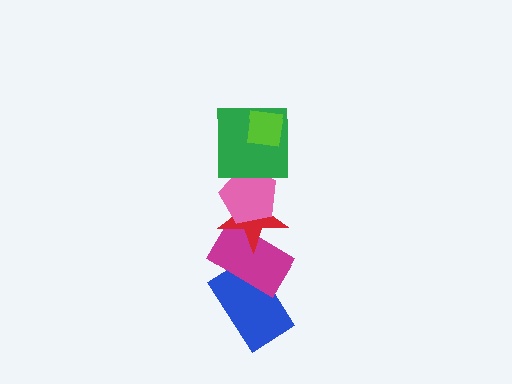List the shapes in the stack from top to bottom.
From top to bottom: the lime square, the green square, the pink pentagon, the red star, the magenta rectangle, the blue rectangle.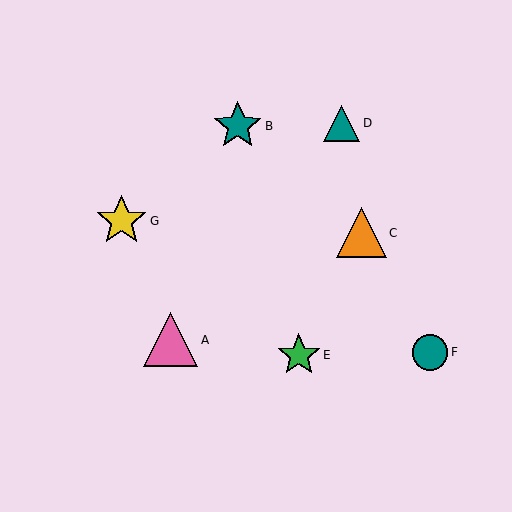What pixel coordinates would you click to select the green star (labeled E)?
Click at (299, 355) to select the green star E.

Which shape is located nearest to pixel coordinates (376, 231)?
The orange triangle (labeled C) at (361, 233) is nearest to that location.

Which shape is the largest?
The pink triangle (labeled A) is the largest.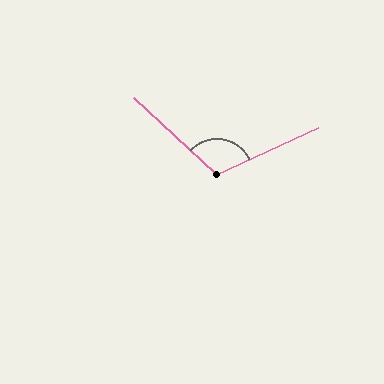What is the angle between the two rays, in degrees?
Approximately 112 degrees.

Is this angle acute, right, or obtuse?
It is obtuse.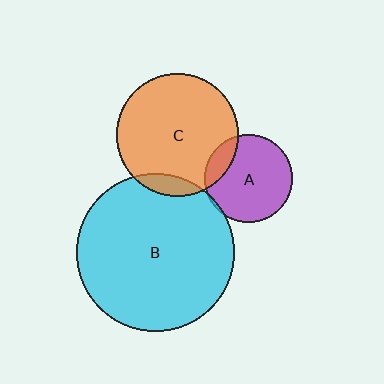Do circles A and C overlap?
Yes.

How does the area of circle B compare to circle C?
Approximately 1.7 times.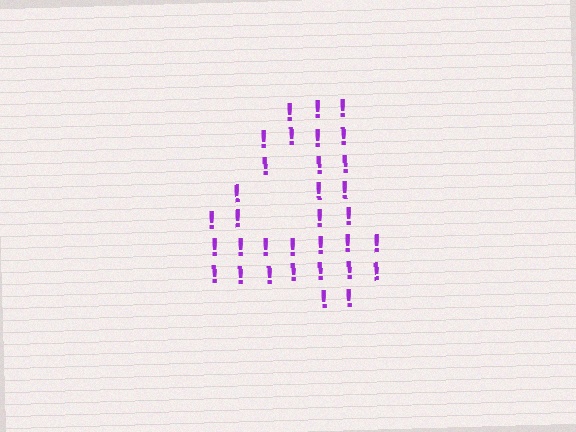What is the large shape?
The large shape is the digit 4.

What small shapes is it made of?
It is made of small exclamation marks.